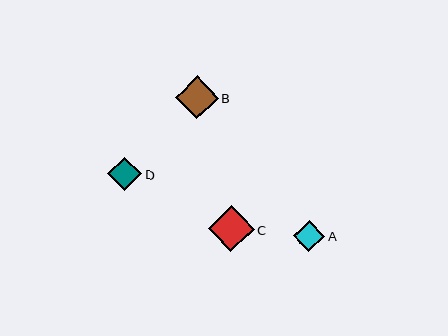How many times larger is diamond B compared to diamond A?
Diamond B is approximately 1.4 times the size of diamond A.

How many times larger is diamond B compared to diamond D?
Diamond B is approximately 1.3 times the size of diamond D.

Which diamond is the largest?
Diamond C is the largest with a size of approximately 45 pixels.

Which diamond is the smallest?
Diamond A is the smallest with a size of approximately 31 pixels.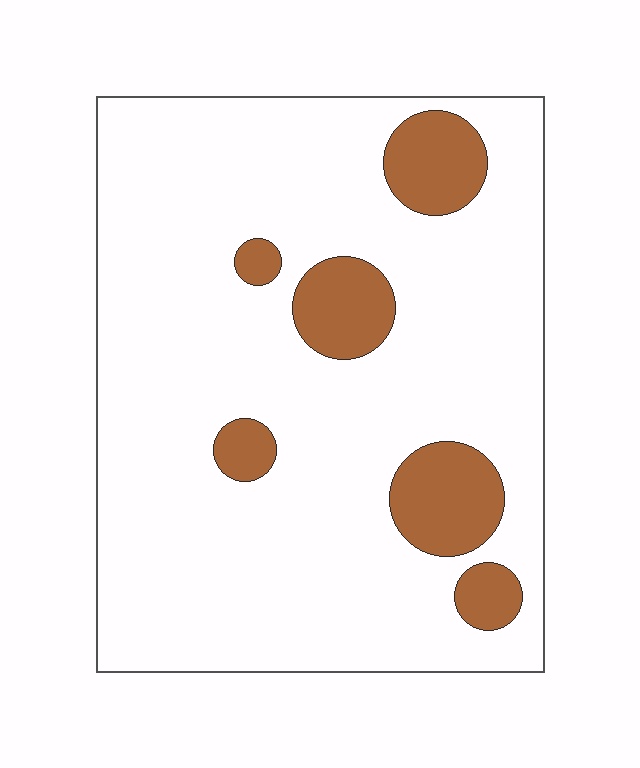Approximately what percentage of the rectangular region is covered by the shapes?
Approximately 15%.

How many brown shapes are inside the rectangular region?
6.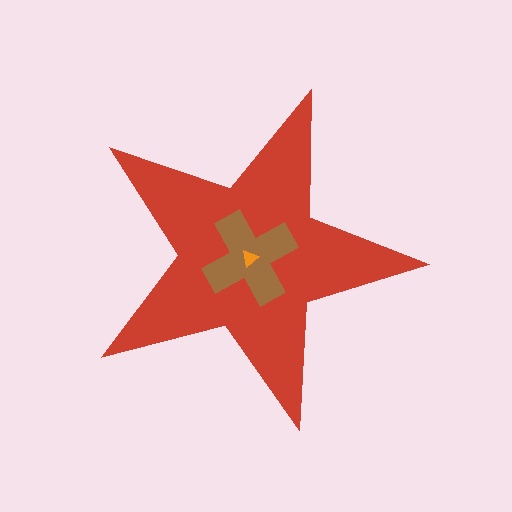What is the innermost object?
The orange triangle.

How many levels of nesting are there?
3.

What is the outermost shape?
The red star.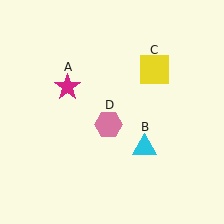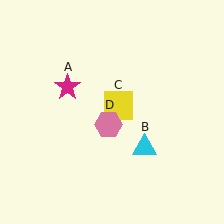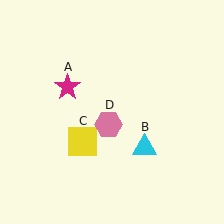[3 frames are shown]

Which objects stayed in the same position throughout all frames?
Magenta star (object A) and cyan triangle (object B) and pink hexagon (object D) remained stationary.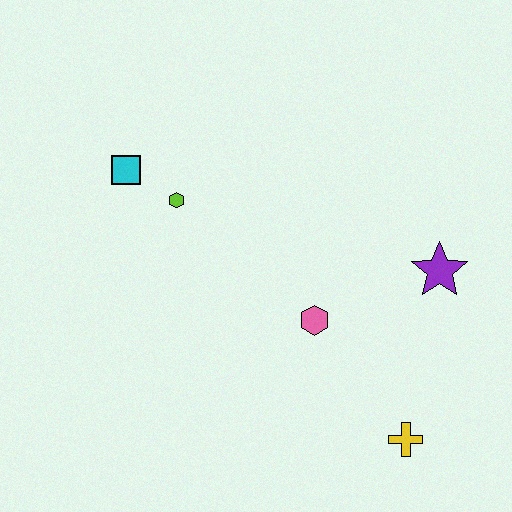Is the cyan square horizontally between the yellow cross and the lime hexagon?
No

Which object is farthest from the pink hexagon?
The cyan square is farthest from the pink hexagon.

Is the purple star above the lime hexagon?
No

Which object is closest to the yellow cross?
The pink hexagon is closest to the yellow cross.